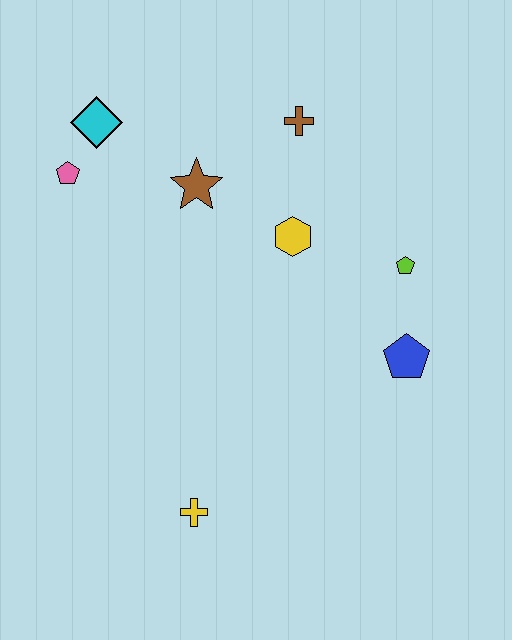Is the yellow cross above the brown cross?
No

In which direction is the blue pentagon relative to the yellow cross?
The blue pentagon is to the right of the yellow cross.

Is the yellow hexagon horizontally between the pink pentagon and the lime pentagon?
Yes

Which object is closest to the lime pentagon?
The blue pentagon is closest to the lime pentagon.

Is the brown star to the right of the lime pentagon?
No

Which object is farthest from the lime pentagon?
The pink pentagon is farthest from the lime pentagon.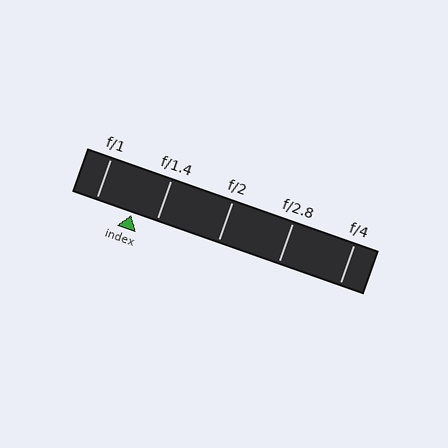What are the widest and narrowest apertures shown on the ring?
The widest aperture shown is f/1 and the narrowest is f/4.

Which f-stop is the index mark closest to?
The index mark is closest to f/1.4.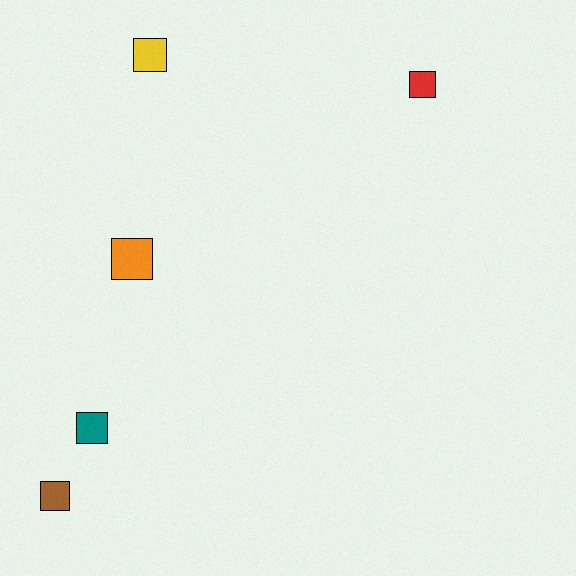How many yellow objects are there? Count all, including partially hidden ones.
There is 1 yellow object.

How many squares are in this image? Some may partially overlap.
There are 5 squares.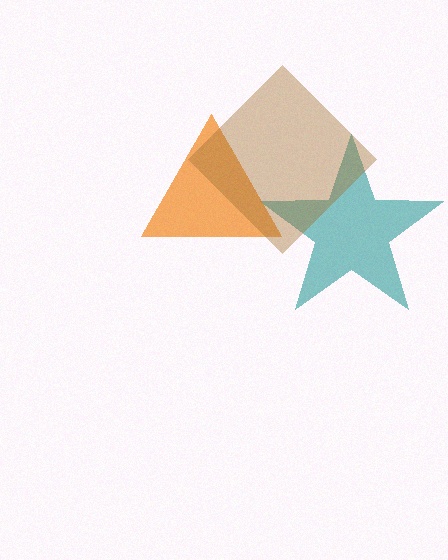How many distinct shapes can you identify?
There are 3 distinct shapes: a teal star, an orange triangle, a brown diamond.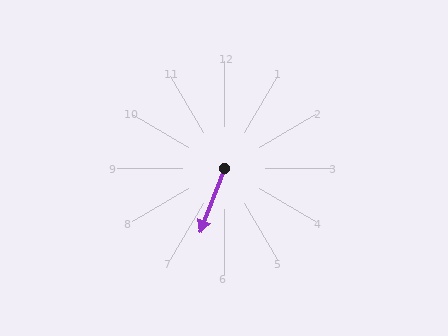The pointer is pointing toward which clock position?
Roughly 7 o'clock.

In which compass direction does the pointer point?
South.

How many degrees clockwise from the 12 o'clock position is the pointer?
Approximately 201 degrees.